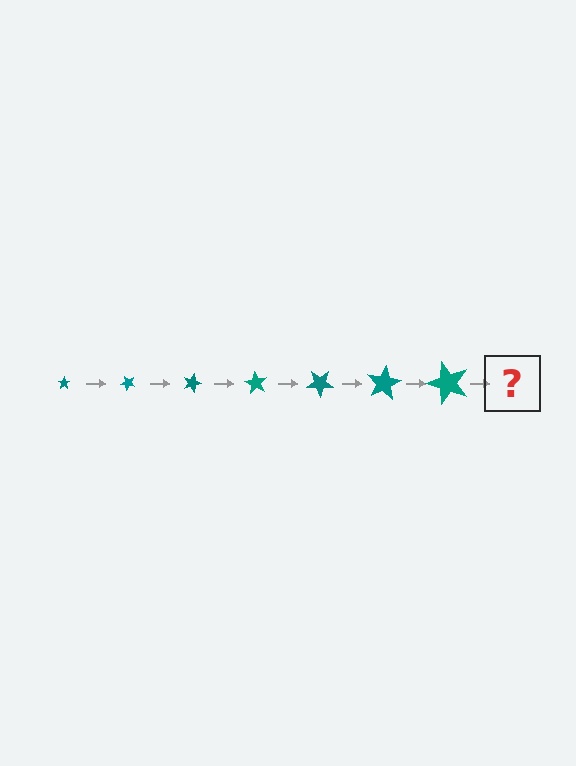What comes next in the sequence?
The next element should be a star, larger than the previous one and rotated 315 degrees from the start.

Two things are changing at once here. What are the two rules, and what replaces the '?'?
The two rules are that the star grows larger each step and it rotates 45 degrees each step. The '?' should be a star, larger than the previous one and rotated 315 degrees from the start.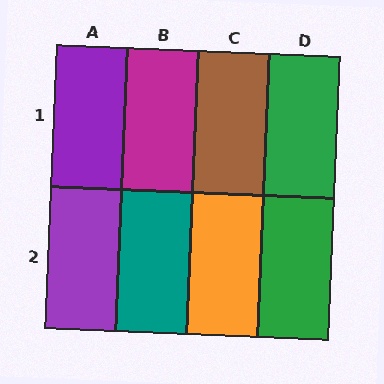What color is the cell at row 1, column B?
Magenta.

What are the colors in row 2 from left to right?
Purple, teal, orange, green.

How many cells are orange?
1 cell is orange.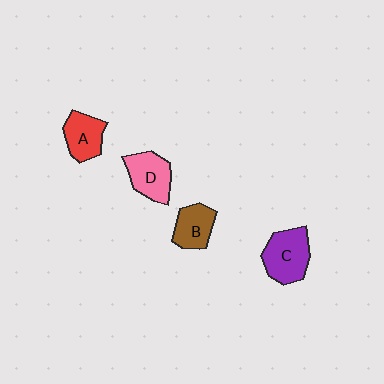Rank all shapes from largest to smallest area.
From largest to smallest: C (purple), D (pink), A (red), B (brown).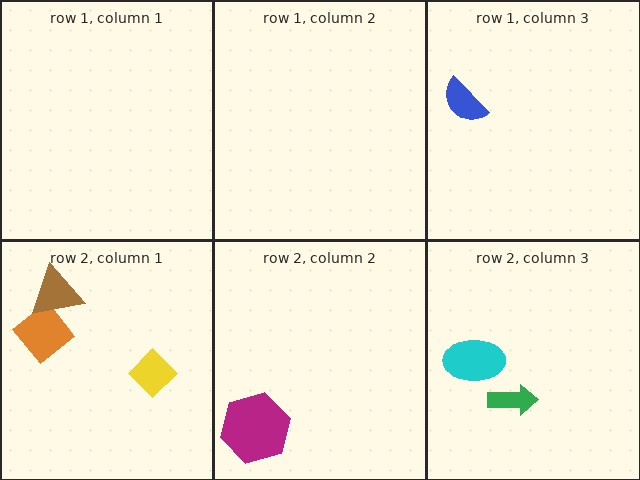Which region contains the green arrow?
The row 2, column 3 region.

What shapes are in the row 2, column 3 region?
The cyan ellipse, the green arrow.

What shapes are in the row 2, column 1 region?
The orange diamond, the brown triangle, the yellow diamond.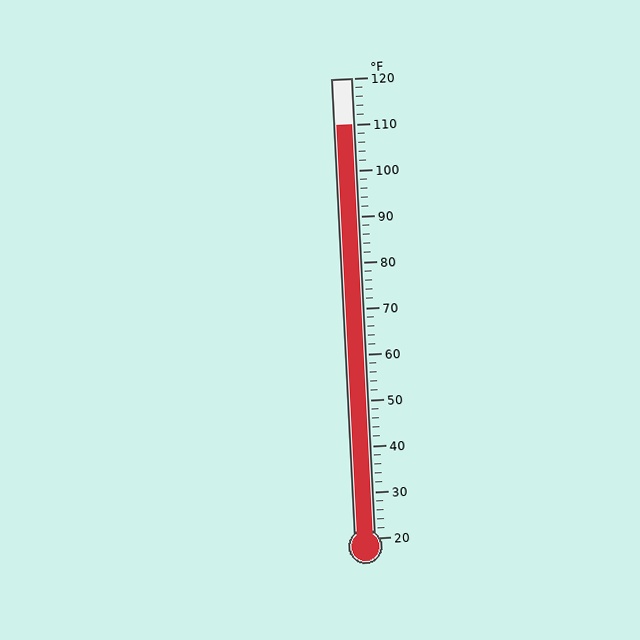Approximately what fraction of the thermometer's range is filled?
The thermometer is filled to approximately 90% of its range.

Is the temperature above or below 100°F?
The temperature is above 100°F.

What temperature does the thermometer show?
The thermometer shows approximately 110°F.